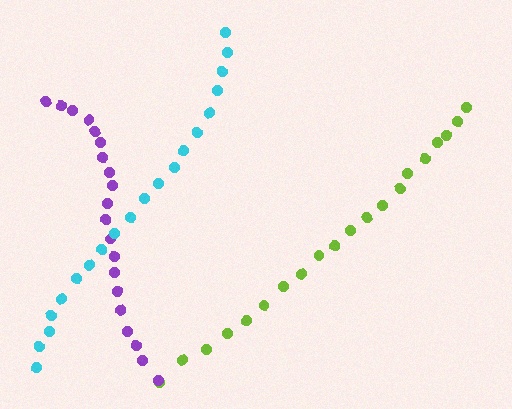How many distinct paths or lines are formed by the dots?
There are 3 distinct paths.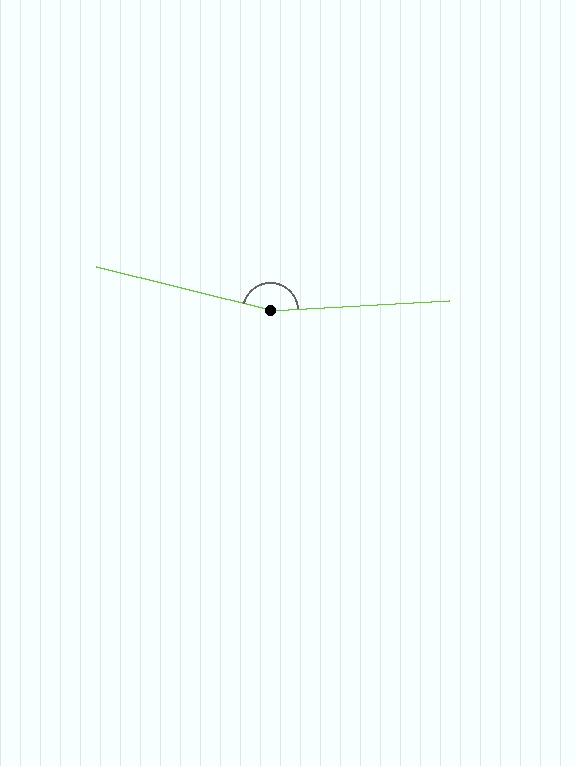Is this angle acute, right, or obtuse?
It is obtuse.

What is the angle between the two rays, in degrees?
Approximately 163 degrees.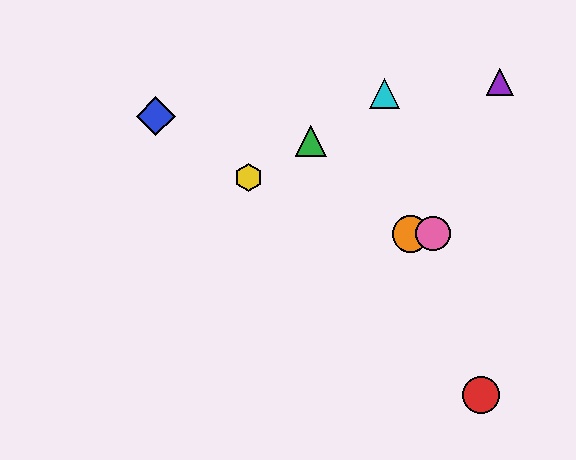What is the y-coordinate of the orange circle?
The orange circle is at y≈234.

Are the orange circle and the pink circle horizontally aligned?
Yes, both are at y≈234.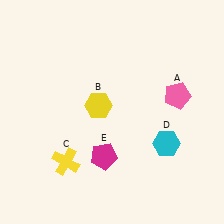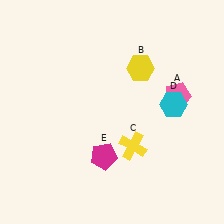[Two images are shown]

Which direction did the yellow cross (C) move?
The yellow cross (C) moved right.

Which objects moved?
The objects that moved are: the yellow hexagon (B), the yellow cross (C), the cyan hexagon (D).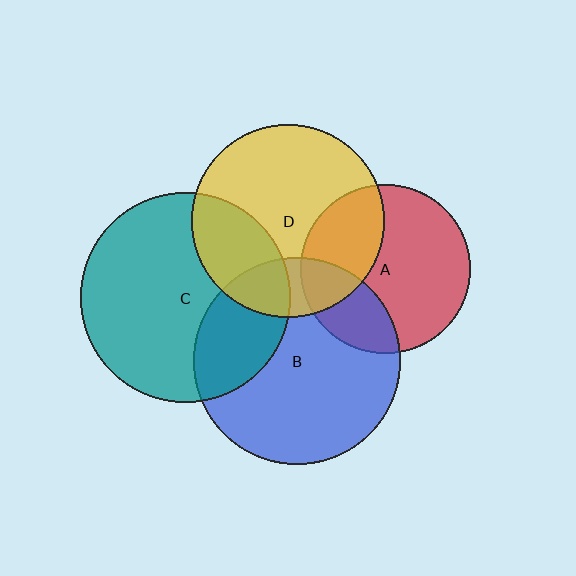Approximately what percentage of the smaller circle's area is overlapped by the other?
Approximately 30%.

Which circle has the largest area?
Circle C (teal).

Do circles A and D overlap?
Yes.